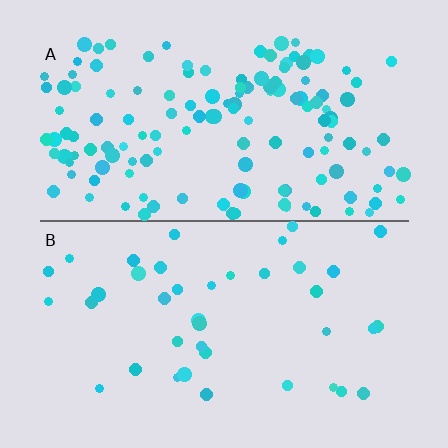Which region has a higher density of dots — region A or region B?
A (the top).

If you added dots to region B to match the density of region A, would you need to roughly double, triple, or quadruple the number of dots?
Approximately quadruple.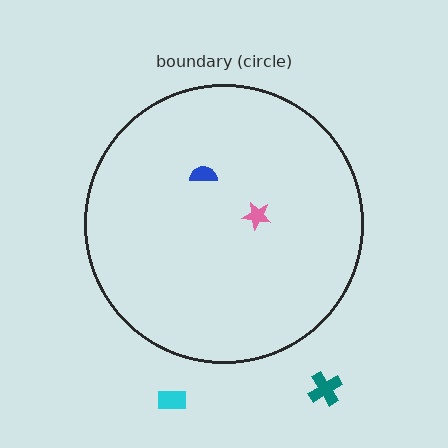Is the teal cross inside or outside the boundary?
Outside.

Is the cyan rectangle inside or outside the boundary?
Outside.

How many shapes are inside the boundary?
2 inside, 2 outside.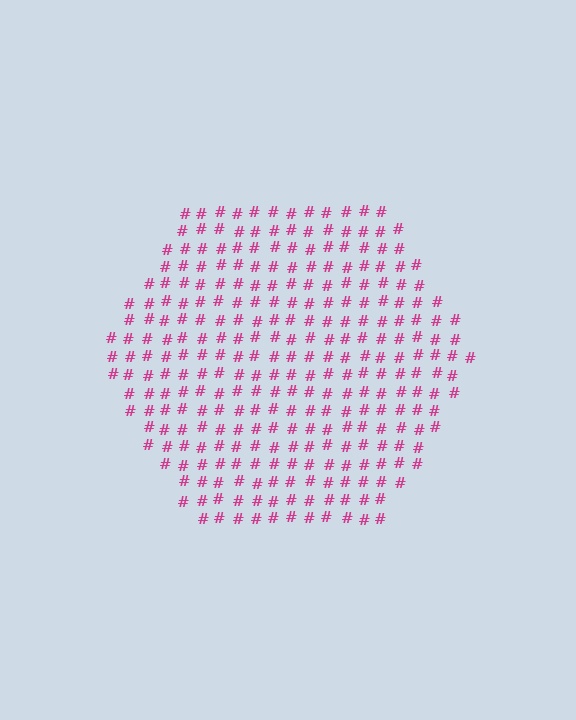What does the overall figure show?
The overall figure shows a hexagon.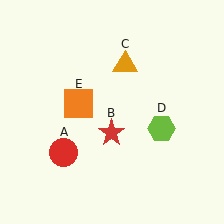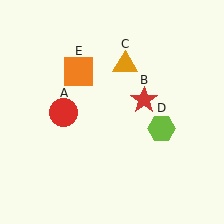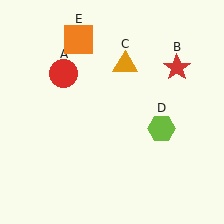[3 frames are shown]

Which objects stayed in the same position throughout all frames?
Orange triangle (object C) and lime hexagon (object D) remained stationary.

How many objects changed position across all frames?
3 objects changed position: red circle (object A), red star (object B), orange square (object E).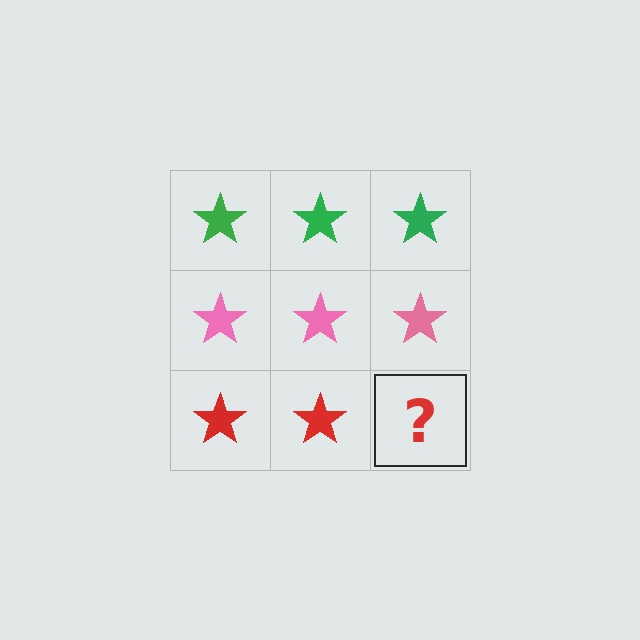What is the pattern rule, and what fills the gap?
The rule is that each row has a consistent color. The gap should be filled with a red star.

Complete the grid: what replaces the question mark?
The question mark should be replaced with a red star.